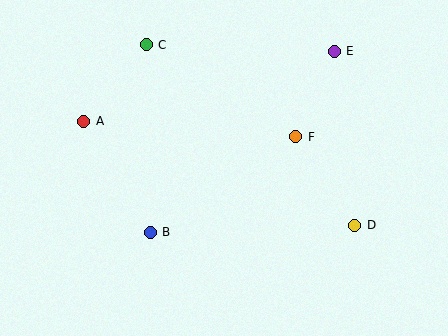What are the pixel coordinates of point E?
Point E is at (334, 51).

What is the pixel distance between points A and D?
The distance between A and D is 289 pixels.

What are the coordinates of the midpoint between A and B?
The midpoint between A and B is at (117, 177).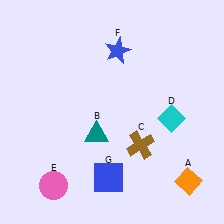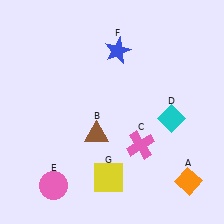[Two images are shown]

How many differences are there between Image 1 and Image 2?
There are 3 differences between the two images.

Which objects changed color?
B changed from teal to brown. C changed from brown to pink. G changed from blue to yellow.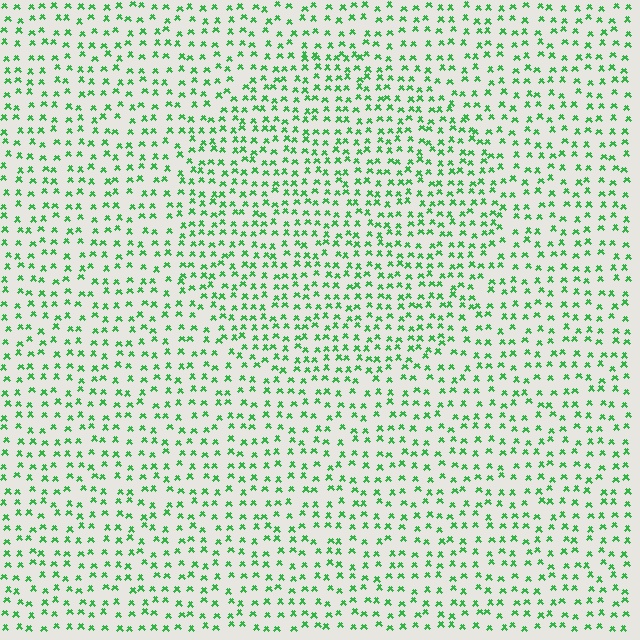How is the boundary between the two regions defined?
The boundary is defined by a change in element density (approximately 1.4x ratio). All elements are the same color, size, and shape.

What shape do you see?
I see a circle.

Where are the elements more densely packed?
The elements are more densely packed inside the circle boundary.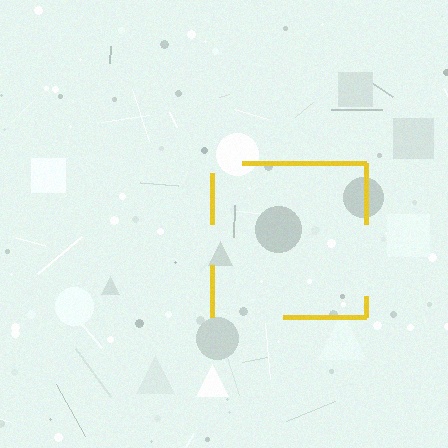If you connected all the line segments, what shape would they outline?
They would outline a square.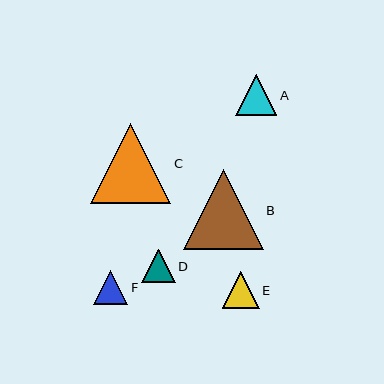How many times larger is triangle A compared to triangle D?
Triangle A is approximately 1.2 times the size of triangle D.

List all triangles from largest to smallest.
From largest to smallest: C, B, A, E, F, D.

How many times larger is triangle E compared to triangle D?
Triangle E is approximately 1.1 times the size of triangle D.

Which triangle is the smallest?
Triangle D is the smallest with a size of approximately 33 pixels.